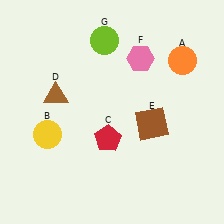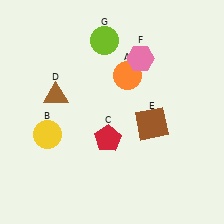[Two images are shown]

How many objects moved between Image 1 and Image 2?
1 object moved between the two images.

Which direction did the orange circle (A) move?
The orange circle (A) moved left.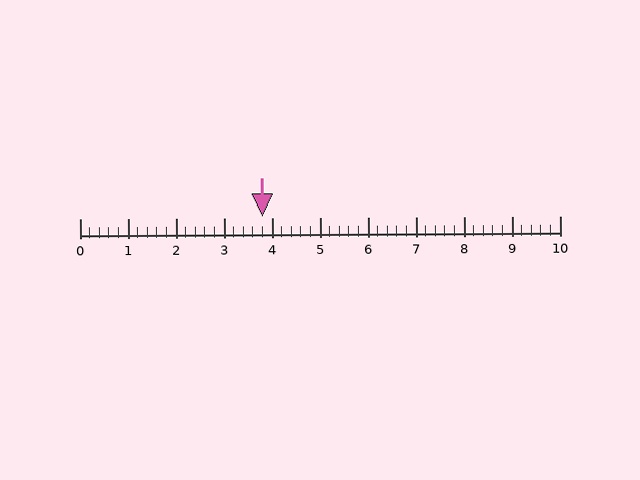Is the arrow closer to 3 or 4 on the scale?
The arrow is closer to 4.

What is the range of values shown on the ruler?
The ruler shows values from 0 to 10.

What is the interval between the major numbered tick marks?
The major tick marks are spaced 1 units apart.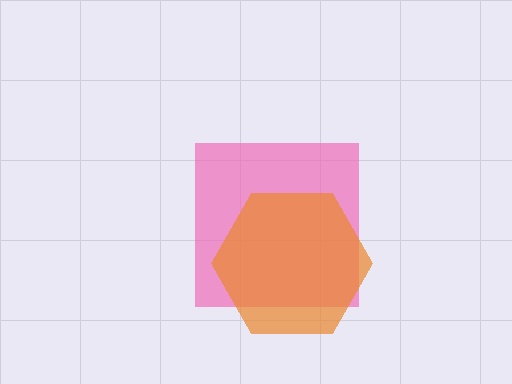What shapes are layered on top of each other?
The layered shapes are: a pink square, an orange hexagon.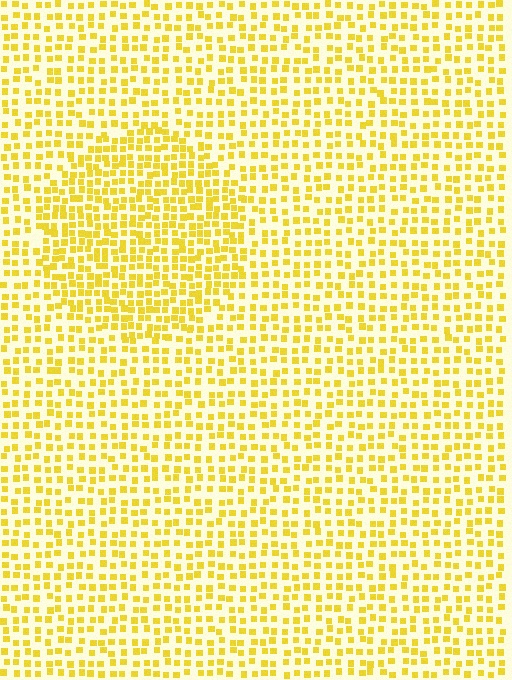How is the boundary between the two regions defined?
The boundary is defined by a change in element density (approximately 1.6x ratio). All elements are the same color, size, and shape.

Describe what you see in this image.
The image contains small yellow elements arranged at two different densities. A circle-shaped region is visible where the elements are more densely packed than the surrounding area.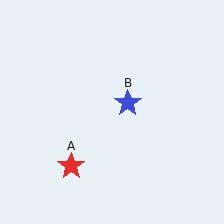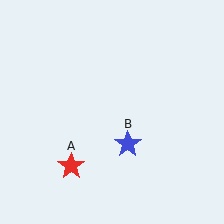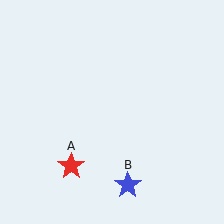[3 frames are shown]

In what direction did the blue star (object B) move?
The blue star (object B) moved down.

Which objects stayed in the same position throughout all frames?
Red star (object A) remained stationary.